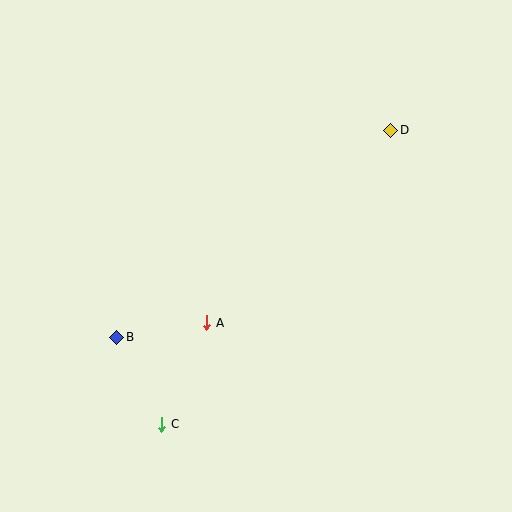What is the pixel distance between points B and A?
The distance between B and A is 91 pixels.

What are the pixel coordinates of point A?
Point A is at (207, 323).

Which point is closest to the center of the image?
Point A at (207, 323) is closest to the center.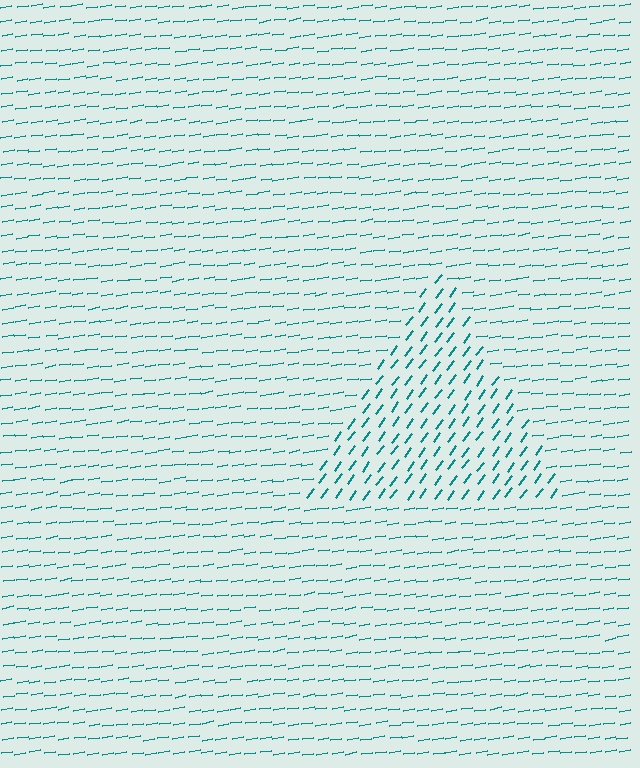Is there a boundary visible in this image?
Yes, there is a texture boundary formed by a change in line orientation.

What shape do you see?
I see a triangle.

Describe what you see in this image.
The image is filled with small teal line segments. A triangle region in the image has lines oriented differently from the surrounding lines, creating a visible texture boundary.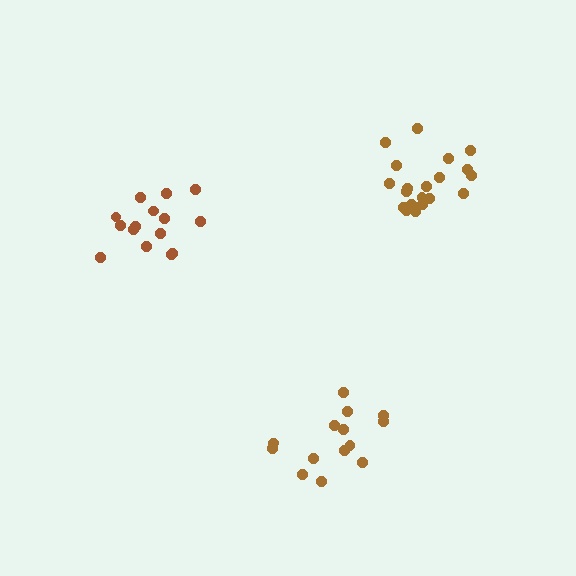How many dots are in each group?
Group 1: 14 dots, Group 2: 15 dots, Group 3: 20 dots (49 total).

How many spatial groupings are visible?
There are 3 spatial groupings.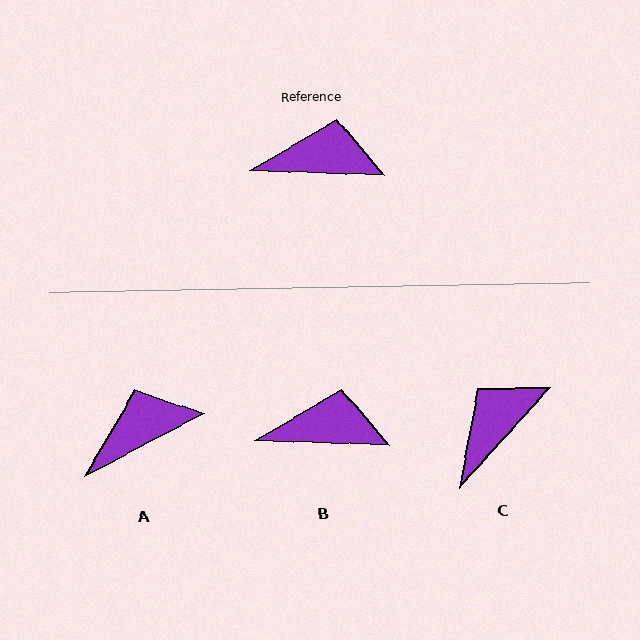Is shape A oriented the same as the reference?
No, it is off by about 30 degrees.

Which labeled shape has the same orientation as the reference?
B.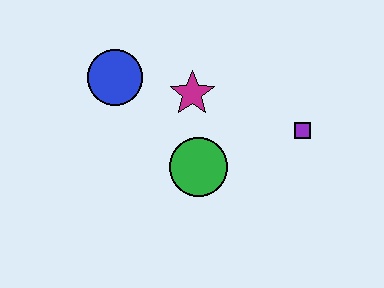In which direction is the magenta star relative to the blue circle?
The magenta star is to the right of the blue circle.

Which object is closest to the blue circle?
The magenta star is closest to the blue circle.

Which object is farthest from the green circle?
The blue circle is farthest from the green circle.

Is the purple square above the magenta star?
No